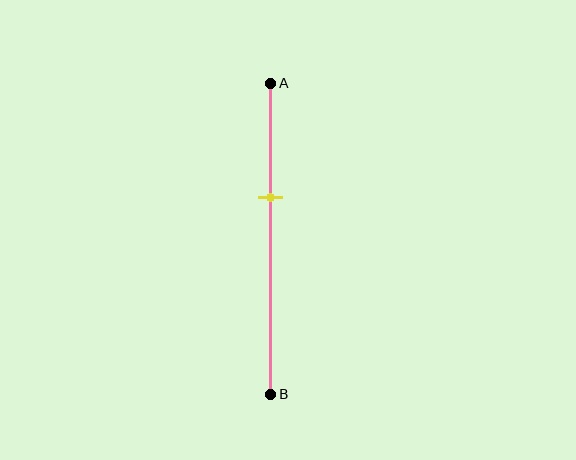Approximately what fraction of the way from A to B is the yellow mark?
The yellow mark is approximately 35% of the way from A to B.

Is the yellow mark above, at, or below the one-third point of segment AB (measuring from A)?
The yellow mark is below the one-third point of segment AB.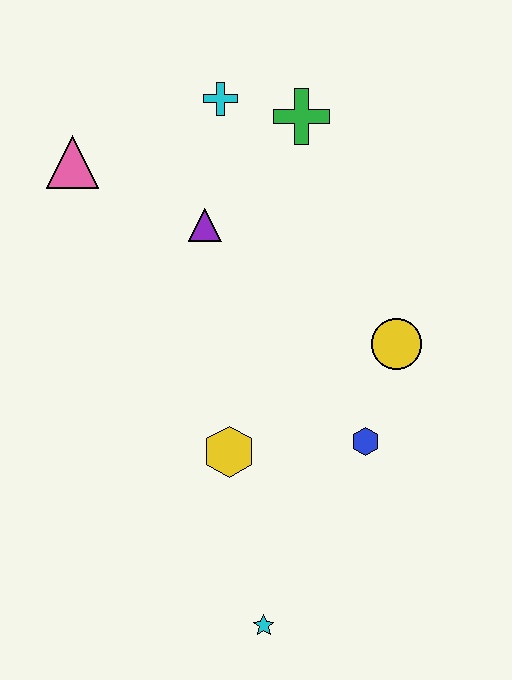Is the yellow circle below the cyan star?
No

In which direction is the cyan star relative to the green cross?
The cyan star is below the green cross.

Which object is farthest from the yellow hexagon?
The cyan cross is farthest from the yellow hexagon.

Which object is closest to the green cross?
The cyan cross is closest to the green cross.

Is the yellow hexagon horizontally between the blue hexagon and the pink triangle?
Yes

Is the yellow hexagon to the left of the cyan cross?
No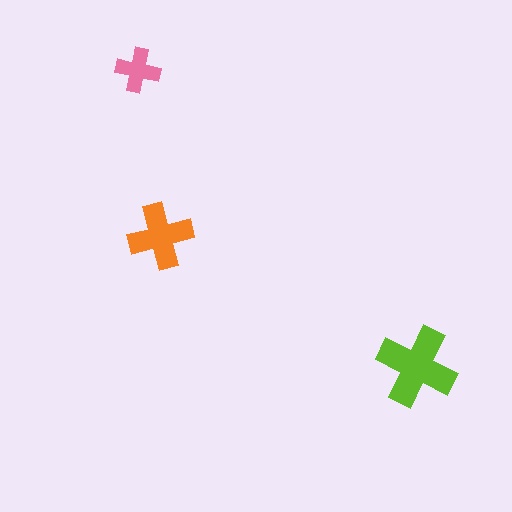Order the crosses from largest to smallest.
the lime one, the orange one, the pink one.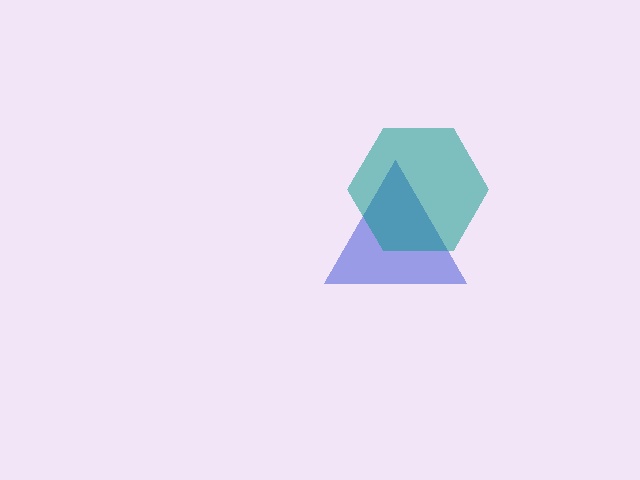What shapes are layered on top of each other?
The layered shapes are: a blue triangle, a teal hexagon.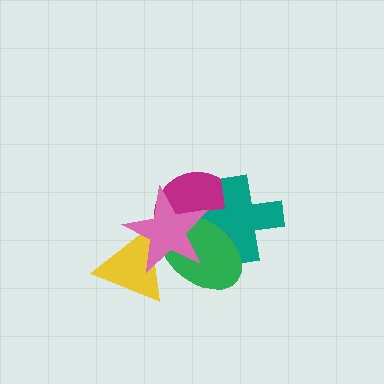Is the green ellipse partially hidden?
Yes, it is partially covered by another shape.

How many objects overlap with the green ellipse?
4 objects overlap with the green ellipse.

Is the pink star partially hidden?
No, no other shape covers it.